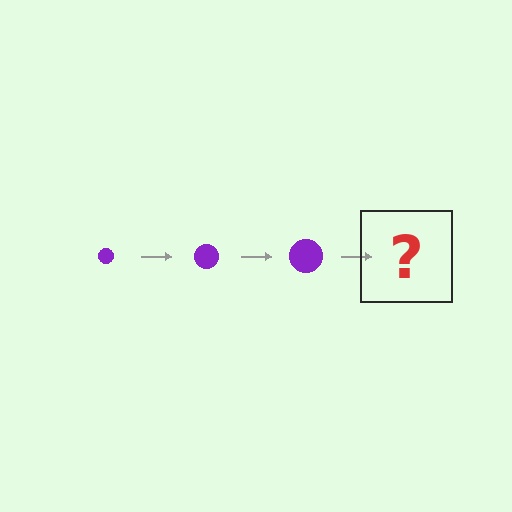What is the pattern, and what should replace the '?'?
The pattern is that the circle gets progressively larger each step. The '?' should be a purple circle, larger than the previous one.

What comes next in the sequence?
The next element should be a purple circle, larger than the previous one.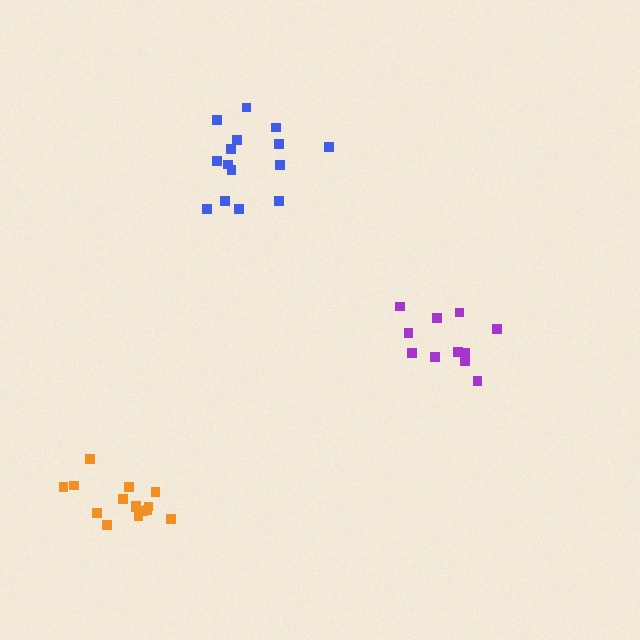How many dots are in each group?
Group 1: 11 dots, Group 2: 15 dots, Group 3: 15 dots (41 total).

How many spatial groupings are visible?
There are 3 spatial groupings.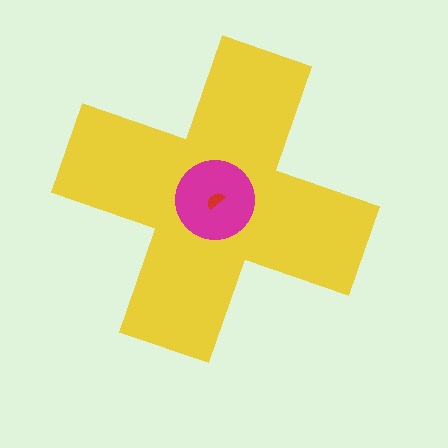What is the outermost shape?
The yellow cross.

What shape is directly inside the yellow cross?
The magenta circle.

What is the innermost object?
The red semicircle.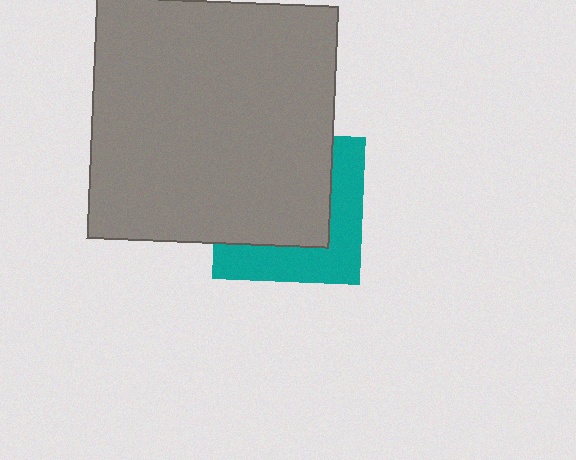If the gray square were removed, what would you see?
You would see the complete teal square.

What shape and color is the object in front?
The object in front is a gray square.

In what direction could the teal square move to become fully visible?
The teal square could move toward the lower-right. That would shift it out from behind the gray square entirely.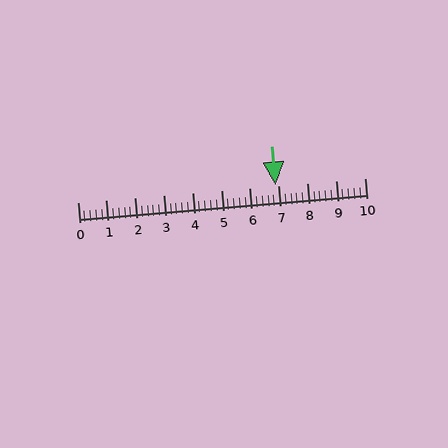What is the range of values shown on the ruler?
The ruler shows values from 0 to 10.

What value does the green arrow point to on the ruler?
The green arrow points to approximately 6.9.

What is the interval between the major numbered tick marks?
The major tick marks are spaced 1 units apart.